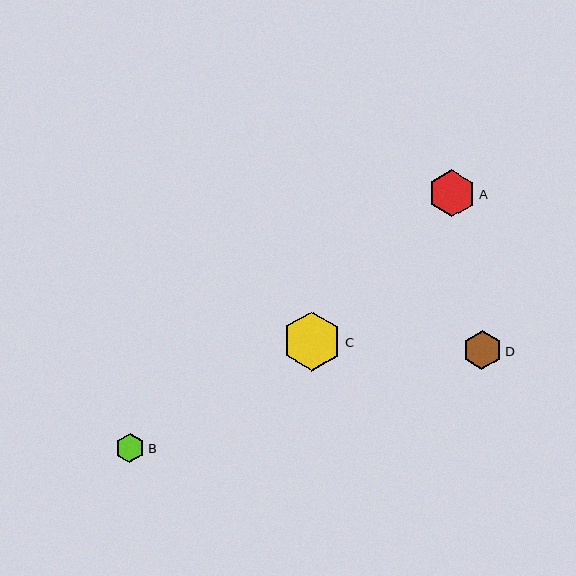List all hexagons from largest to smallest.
From largest to smallest: C, A, D, B.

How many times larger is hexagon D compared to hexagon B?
Hexagon D is approximately 1.3 times the size of hexagon B.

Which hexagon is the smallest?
Hexagon B is the smallest with a size of approximately 30 pixels.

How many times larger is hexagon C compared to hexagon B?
Hexagon C is approximately 2.0 times the size of hexagon B.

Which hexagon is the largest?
Hexagon C is the largest with a size of approximately 59 pixels.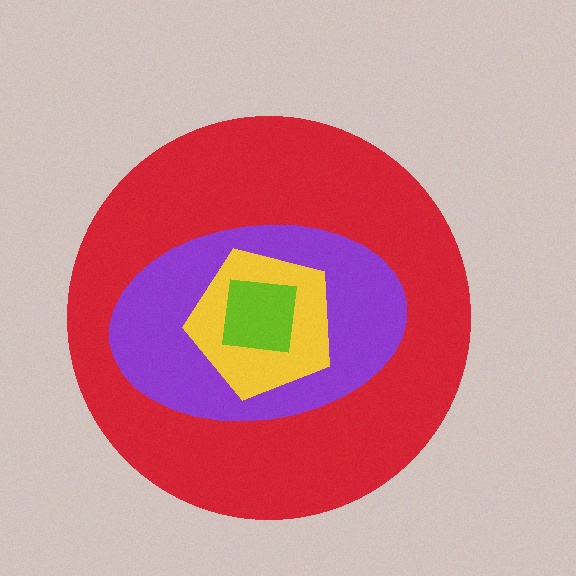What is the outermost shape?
The red circle.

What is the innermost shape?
The lime square.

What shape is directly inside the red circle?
The purple ellipse.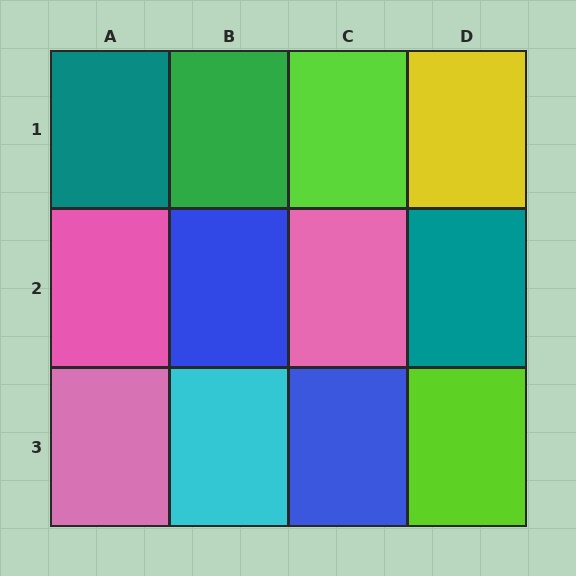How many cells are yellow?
1 cell is yellow.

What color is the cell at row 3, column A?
Pink.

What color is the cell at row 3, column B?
Cyan.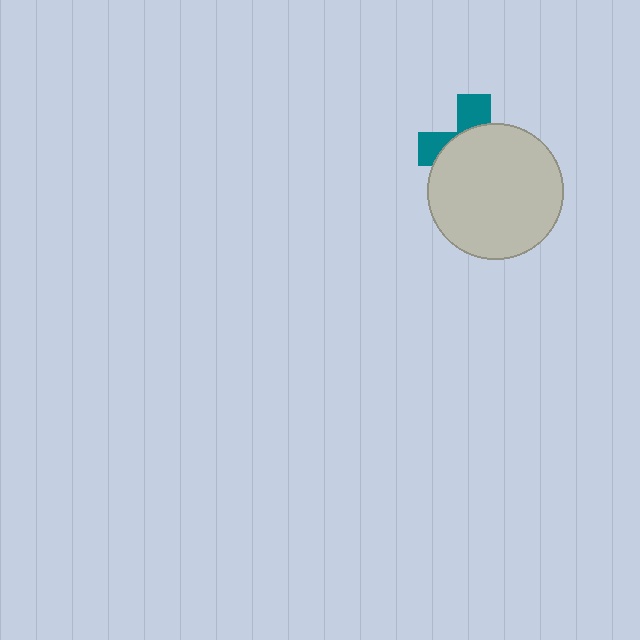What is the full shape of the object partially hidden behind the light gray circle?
The partially hidden object is a teal cross.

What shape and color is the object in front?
The object in front is a light gray circle.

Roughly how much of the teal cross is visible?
A small part of it is visible (roughly 32%).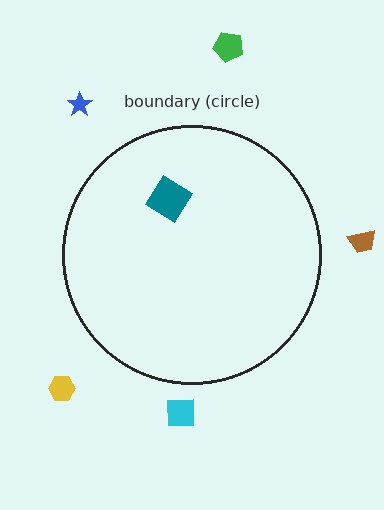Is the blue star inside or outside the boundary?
Outside.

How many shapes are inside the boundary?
1 inside, 5 outside.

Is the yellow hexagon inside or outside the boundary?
Outside.